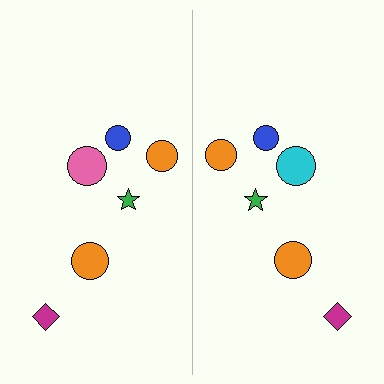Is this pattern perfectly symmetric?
No, the pattern is not perfectly symmetric. The cyan circle on the right side breaks the symmetry — its mirror counterpart is pink.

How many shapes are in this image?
There are 12 shapes in this image.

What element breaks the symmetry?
The cyan circle on the right side breaks the symmetry — its mirror counterpart is pink.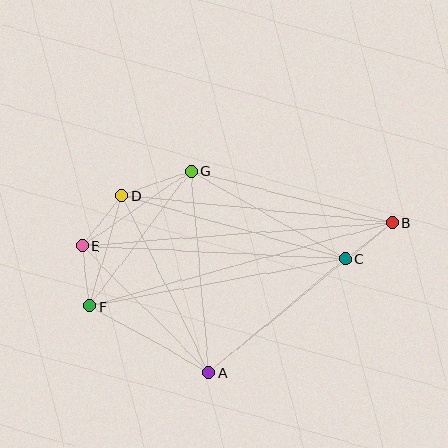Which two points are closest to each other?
Points B and C are closest to each other.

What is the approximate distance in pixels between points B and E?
The distance between B and E is approximately 311 pixels.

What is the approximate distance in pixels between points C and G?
The distance between C and G is approximately 177 pixels.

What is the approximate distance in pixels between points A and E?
The distance between A and E is approximately 179 pixels.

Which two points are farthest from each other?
Points B and F are farthest from each other.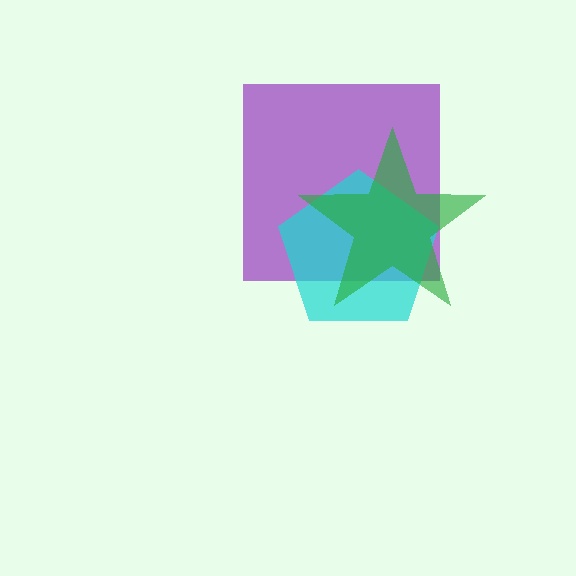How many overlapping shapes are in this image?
There are 3 overlapping shapes in the image.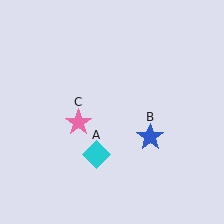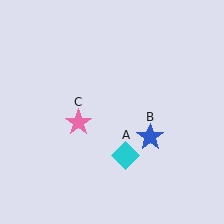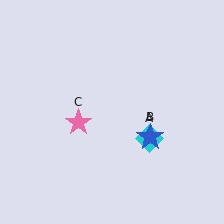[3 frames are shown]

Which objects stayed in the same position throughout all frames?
Blue star (object B) and pink star (object C) remained stationary.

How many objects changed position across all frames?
1 object changed position: cyan diamond (object A).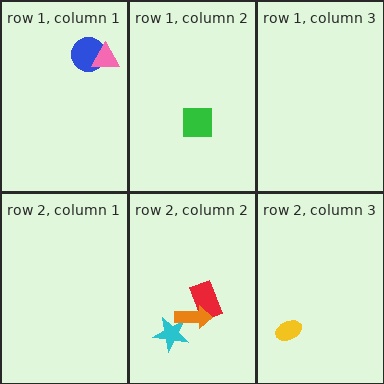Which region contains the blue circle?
The row 1, column 1 region.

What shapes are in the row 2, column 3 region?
The yellow ellipse.